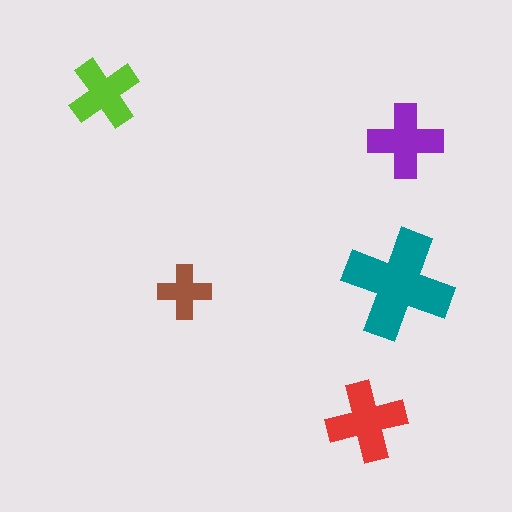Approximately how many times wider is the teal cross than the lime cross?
About 1.5 times wider.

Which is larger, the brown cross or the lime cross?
The lime one.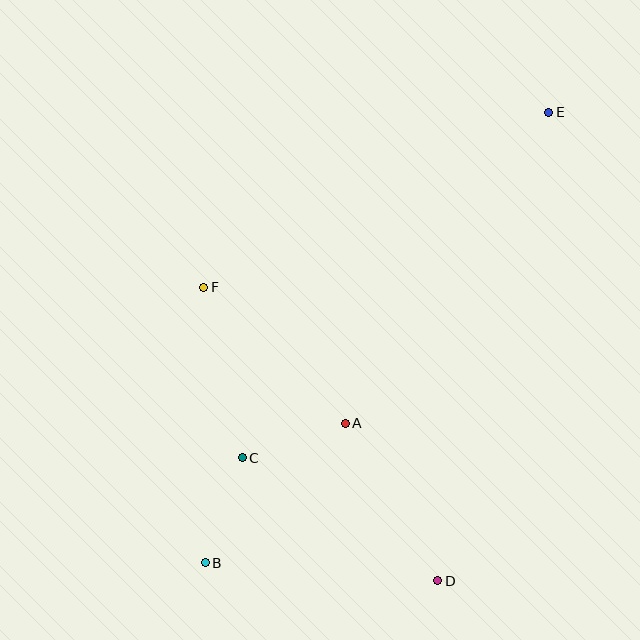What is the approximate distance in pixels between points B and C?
The distance between B and C is approximately 111 pixels.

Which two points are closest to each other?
Points A and C are closest to each other.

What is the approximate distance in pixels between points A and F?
The distance between A and F is approximately 196 pixels.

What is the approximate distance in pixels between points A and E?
The distance between A and E is approximately 372 pixels.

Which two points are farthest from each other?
Points B and E are farthest from each other.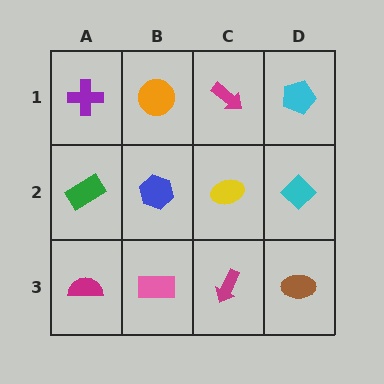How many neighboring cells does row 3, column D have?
2.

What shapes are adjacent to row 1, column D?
A cyan diamond (row 2, column D), a magenta arrow (row 1, column C).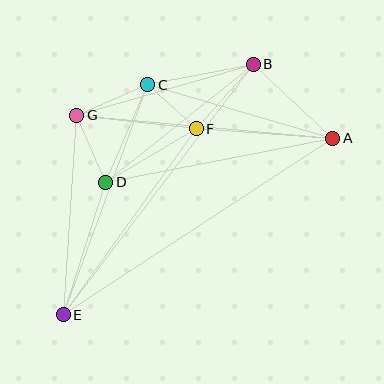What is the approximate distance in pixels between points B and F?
The distance between B and F is approximately 86 pixels.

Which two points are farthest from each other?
Points A and E are farthest from each other.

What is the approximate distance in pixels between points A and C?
The distance between A and C is approximately 192 pixels.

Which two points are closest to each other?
Points C and F are closest to each other.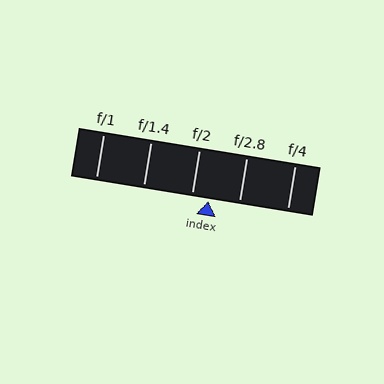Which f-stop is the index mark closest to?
The index mark is closest to f/2.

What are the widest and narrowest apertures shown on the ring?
The widest aperture shown is f/1 and the narrowest is f/4.